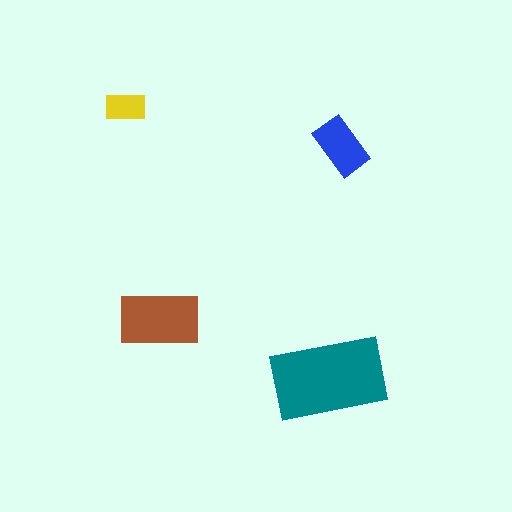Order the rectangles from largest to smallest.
the teal one, the brown one, the blue one, the yellow one.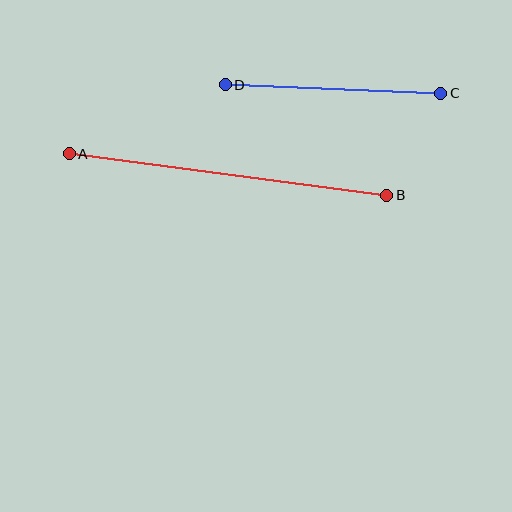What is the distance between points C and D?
The distance is approximately 216 pixels.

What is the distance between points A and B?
The distance is approximately 320 pixels.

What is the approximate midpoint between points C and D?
The midpoint is at approximately (333, 89) pixels.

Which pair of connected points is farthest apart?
Points A and B are farthest apart.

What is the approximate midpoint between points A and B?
The midpoint is at approximately (228, 174) pixels.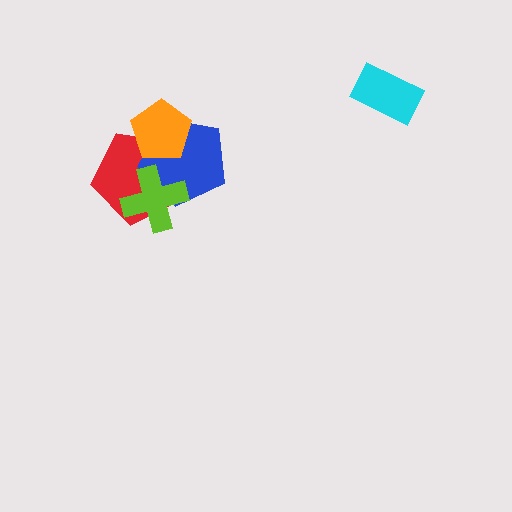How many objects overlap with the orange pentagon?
2 objects overlap with the orange pentagon.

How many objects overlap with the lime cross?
2 objects overlap with the lime cross.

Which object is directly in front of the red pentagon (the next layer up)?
The blue pentagon is directly in front of the red pentagon.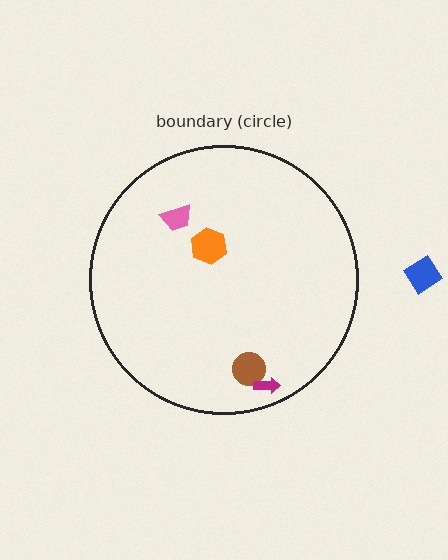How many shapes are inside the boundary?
4 inside, 1 outside.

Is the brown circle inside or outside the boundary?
Inside.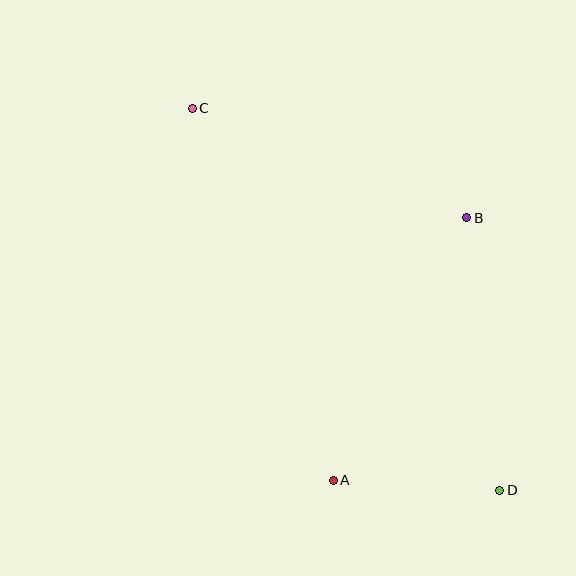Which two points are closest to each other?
Points A and D are closest to each other.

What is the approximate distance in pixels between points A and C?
The distance between A and C is approximately 398 pixels.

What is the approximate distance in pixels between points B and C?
The distance between B and C is approximately 296 pixels.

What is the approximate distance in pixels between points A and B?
The distance between A and B is approximately 294 pixels.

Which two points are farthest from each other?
Points C and D are farthest from each other.